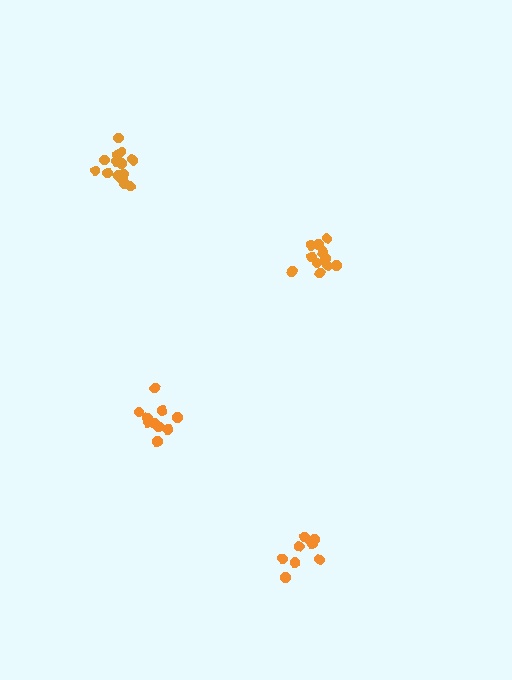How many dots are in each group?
Group 1: 9 dots, Group 2: 10 dots, Group 3: 13 dots, Group 4: 15 dots (47 total).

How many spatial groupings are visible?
There are 4 spatial groupings.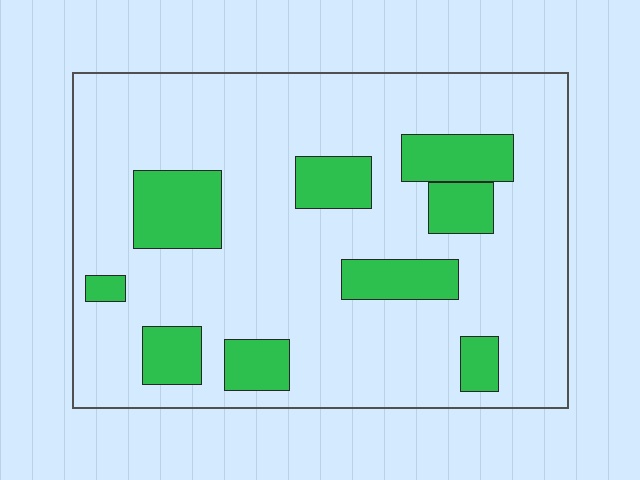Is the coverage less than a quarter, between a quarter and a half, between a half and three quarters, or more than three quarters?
Less than a quarter.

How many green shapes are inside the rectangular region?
9.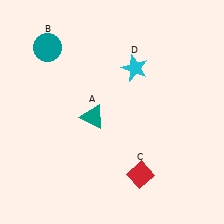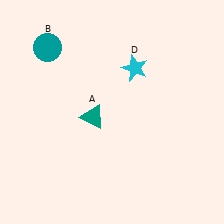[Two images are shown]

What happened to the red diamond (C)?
The red diamond (C) was removed in Image 2. It was in the bottom-right area of Image 1.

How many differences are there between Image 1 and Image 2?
There is 1 difference between the two images.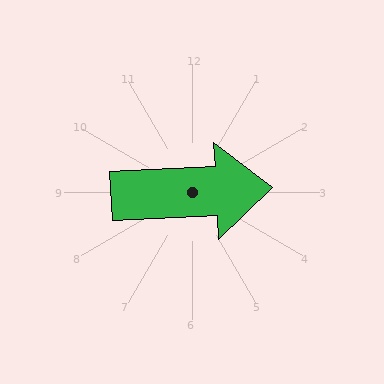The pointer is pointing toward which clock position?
Roughly 3 o'clock.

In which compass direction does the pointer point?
East.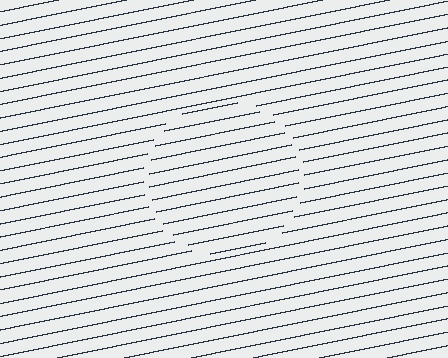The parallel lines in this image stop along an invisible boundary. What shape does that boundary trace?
An illusory circle. The interior of the shape contains the same grating, shifted by half a period — the contour is defined by the phase discontinuity where line-ends from the inner and outer gratings abut.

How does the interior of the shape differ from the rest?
The interior of the shape contains the same grating, shifted by half a period — the contour is defined by the phase discontinuity where line-ends from the inner and outer gratings abut.